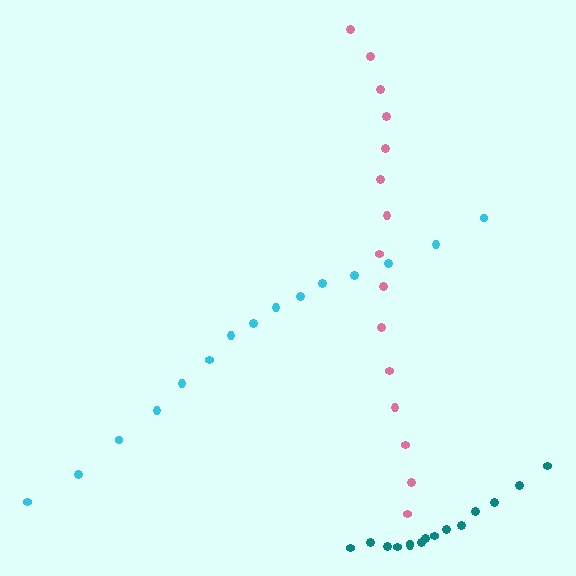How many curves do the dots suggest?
There are 3 distinct paths.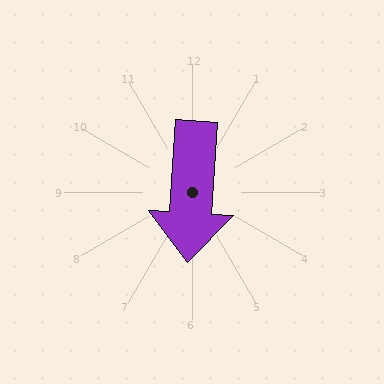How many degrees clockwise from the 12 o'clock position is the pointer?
Approximately 184 degrees.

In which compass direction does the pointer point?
South.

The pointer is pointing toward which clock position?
Roughly 6 o'clock.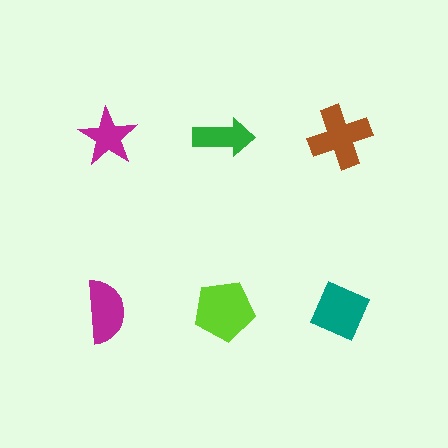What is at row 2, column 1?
A magenta semicircle.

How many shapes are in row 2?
3 shapes.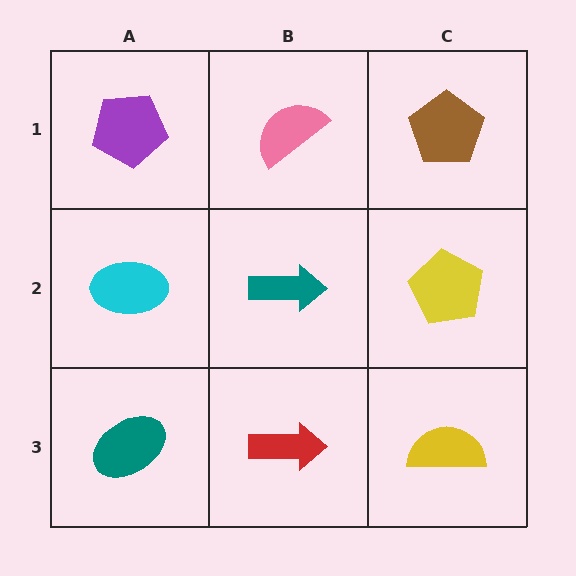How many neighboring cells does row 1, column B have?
3.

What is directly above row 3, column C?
A yellow pentagon.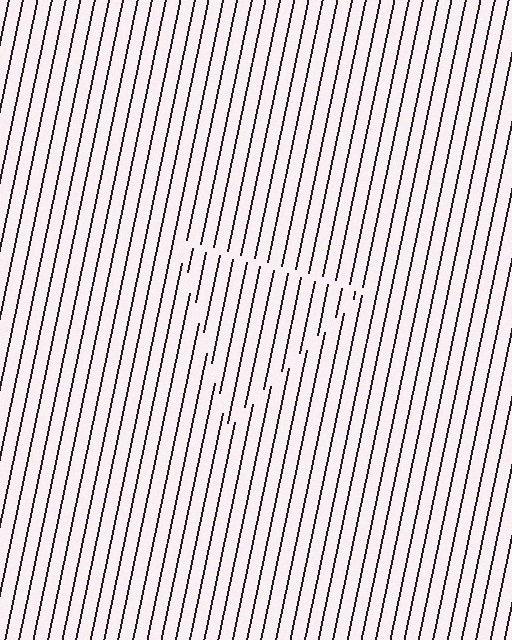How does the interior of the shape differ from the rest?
The interior of the shape contains the same grating, shifted by half a period — the contour is defined by the phase discontinuity where line-ends from the inner and outer gratings abut.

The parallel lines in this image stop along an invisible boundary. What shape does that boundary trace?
An illusory triangle. The interior of the shape contains the same grating, shifted by half a period — the contour is defined by the phase discontinuity where line-ends from the inner and outer gratings abut.